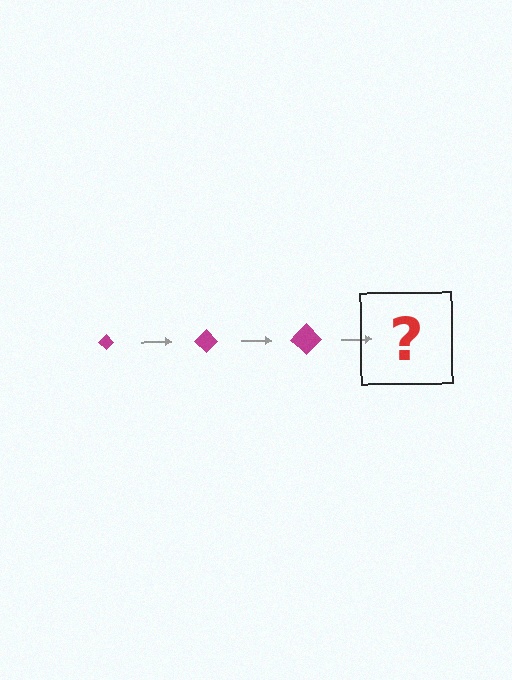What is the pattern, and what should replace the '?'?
The pattern is that the diamond gets progressively larger each step. The '?' should be a magenta diamond, larger than the previous one.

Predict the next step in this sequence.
The next step is a magenta diamond, larger than the previous one.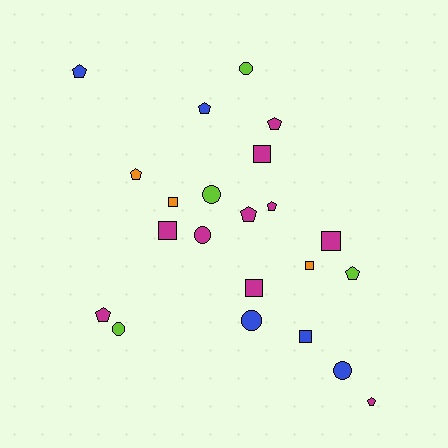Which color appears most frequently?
Magenta, with 10 objects.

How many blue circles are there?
There are 2 blue circles.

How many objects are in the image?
There are 22 objects.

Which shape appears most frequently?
Pentagon, with 9 objects.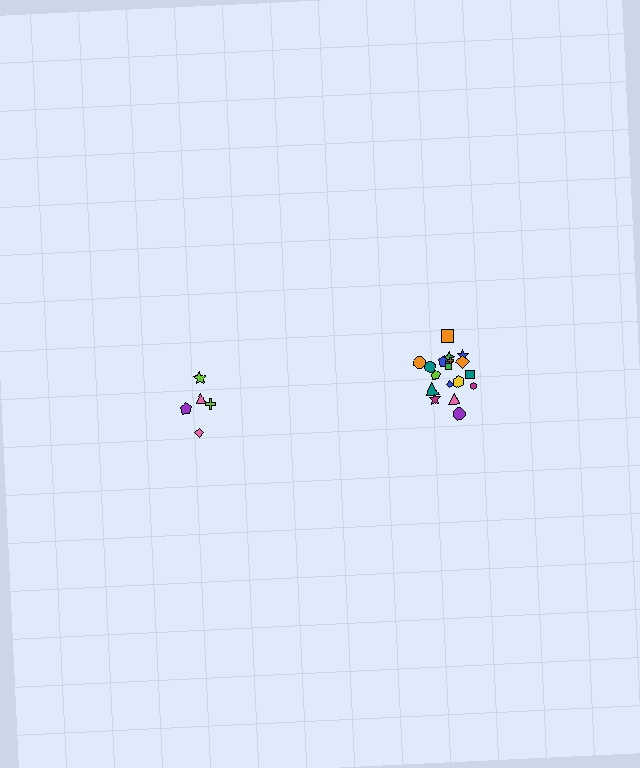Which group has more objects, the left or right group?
The right group.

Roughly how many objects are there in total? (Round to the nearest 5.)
Roughly 25 objects in total.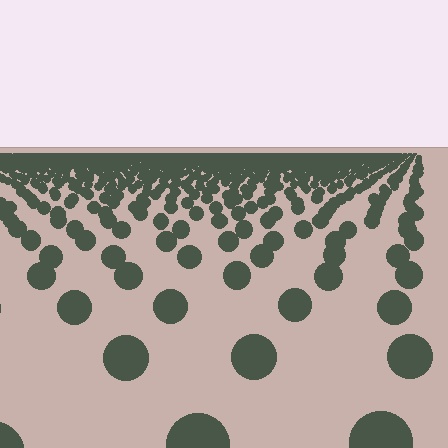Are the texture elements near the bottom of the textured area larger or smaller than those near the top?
Larger. Near the bottom, elements are closer to the viewer and appear at a bigger on-screen size.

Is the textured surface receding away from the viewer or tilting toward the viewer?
The surface is receding away from the viewer. Texture elements get smaller and denser toward the top.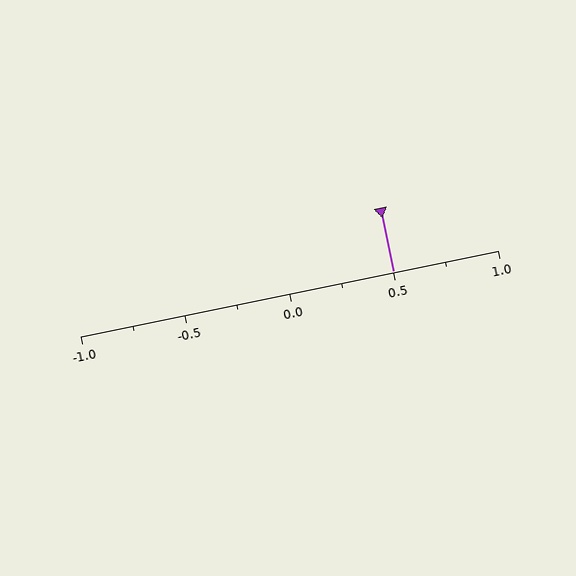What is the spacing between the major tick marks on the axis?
The major ticks are spaced 0.5 apart.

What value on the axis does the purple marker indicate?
The marker indicates approximately 0.5.